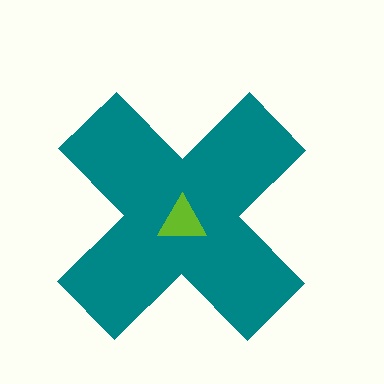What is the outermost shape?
The teal cross.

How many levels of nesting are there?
2.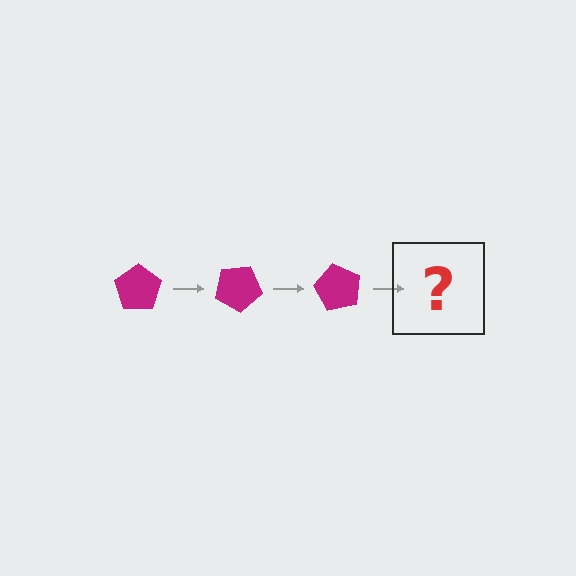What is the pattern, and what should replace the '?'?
The pattern is that the pentagon rotates 30 degrees each step. The '?' should be a magenta pentagon rotated 90 degrees.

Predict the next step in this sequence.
The next step is a magenta pentagon rotated 90 degrees.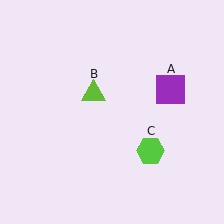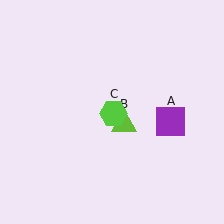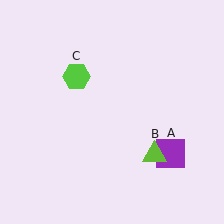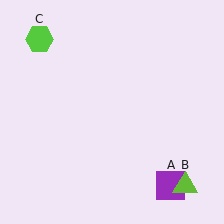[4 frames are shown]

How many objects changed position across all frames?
3 objects changed position: purple square (object A), lime triangle (object B), lime hexagon (object C).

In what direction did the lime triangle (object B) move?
The lime triangle (object B) moved down and to the right.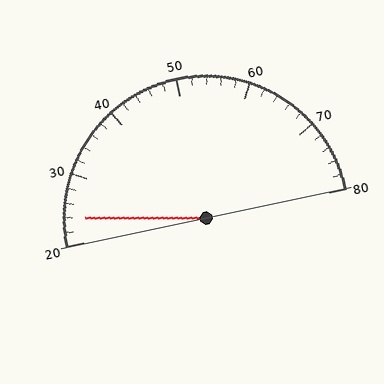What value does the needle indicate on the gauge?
The needle indicates approximately 24.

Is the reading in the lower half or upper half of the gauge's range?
The reading is in the lower half of the range (20 to 80).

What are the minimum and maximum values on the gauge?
The gauge ranges from 20 to 80.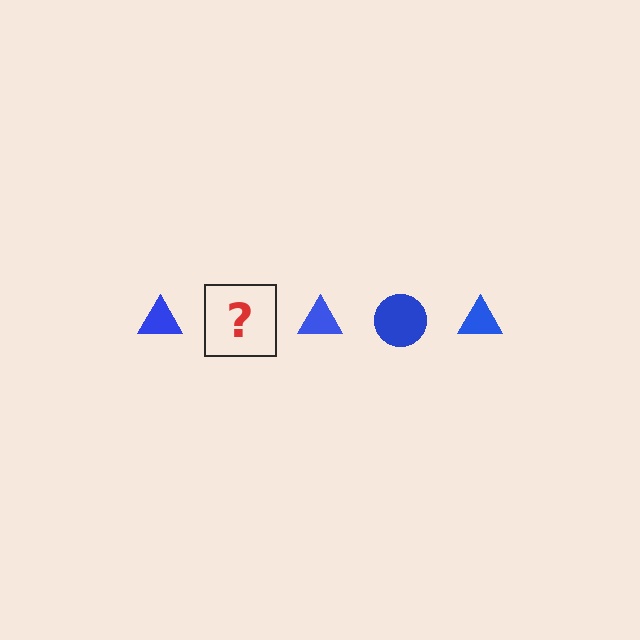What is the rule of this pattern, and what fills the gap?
The rule is that the pattern cycles through triangle, circle shapes in blue. The gap should be filled with a blue circle.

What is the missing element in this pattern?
The missing element is a blue circle.